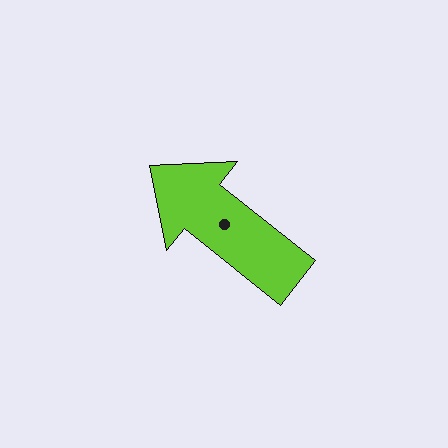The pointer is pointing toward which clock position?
Roughly 10 o'clock.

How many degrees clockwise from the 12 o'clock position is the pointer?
Approximately 308 degrees.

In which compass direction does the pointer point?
Northwest.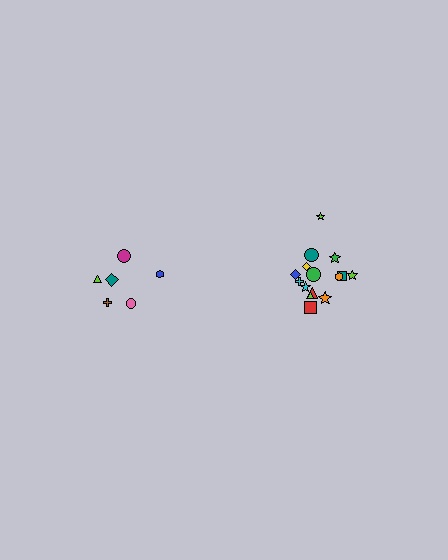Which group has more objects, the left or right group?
The right group.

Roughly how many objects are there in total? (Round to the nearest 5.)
Roughly 20 objects in total.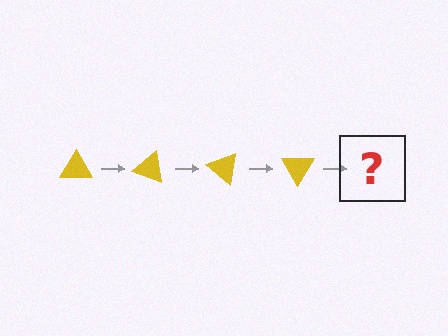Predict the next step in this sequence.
The next step is a yellow triangle rotated 80 degrees.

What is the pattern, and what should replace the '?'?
The pattern is that the triangle rotates 20 degrees each step. The '?' should be a yellow triangle rotated 80 degrees.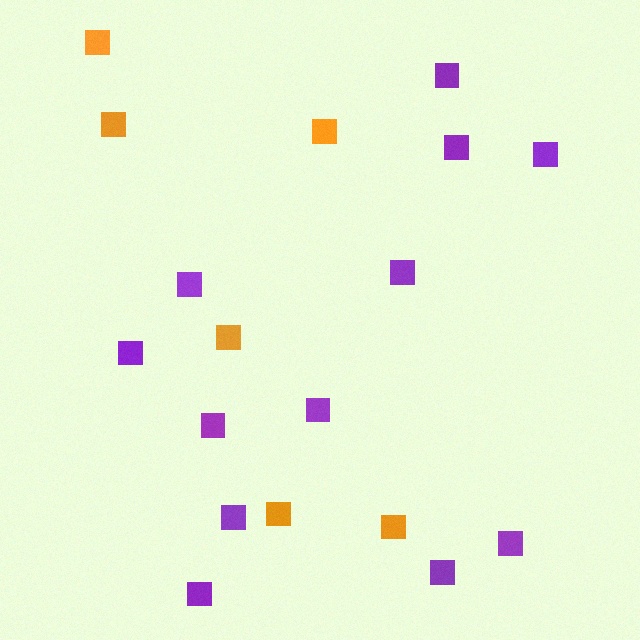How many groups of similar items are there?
There are 2 groups: one group of orange squares (6) and one group of purple squares (12).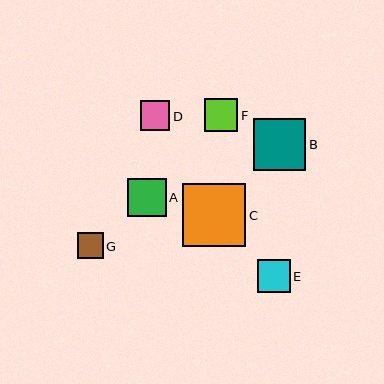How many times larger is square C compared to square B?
Square C is approximately 1.2 times the size of square B.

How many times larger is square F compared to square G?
Square F is approximately 1.3 times the size of square G.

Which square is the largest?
Square C is the largest with a size of approximately 63 pixels.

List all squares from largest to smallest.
From largest to smallest: C, B, A, F, E, D, G.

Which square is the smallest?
Square G is the smallest with a size of approximately 26 pixels.